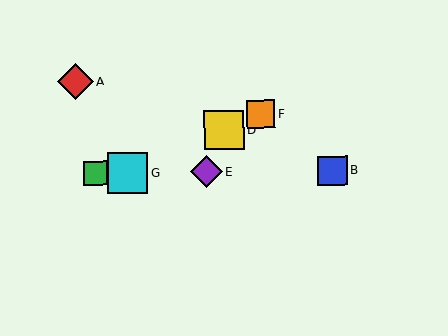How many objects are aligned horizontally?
4 objects (B, C, E, G) are aligned horizontally.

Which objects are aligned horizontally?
Objects B, C, E, G are aligned horizontally.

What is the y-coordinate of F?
Object F is at y≈114.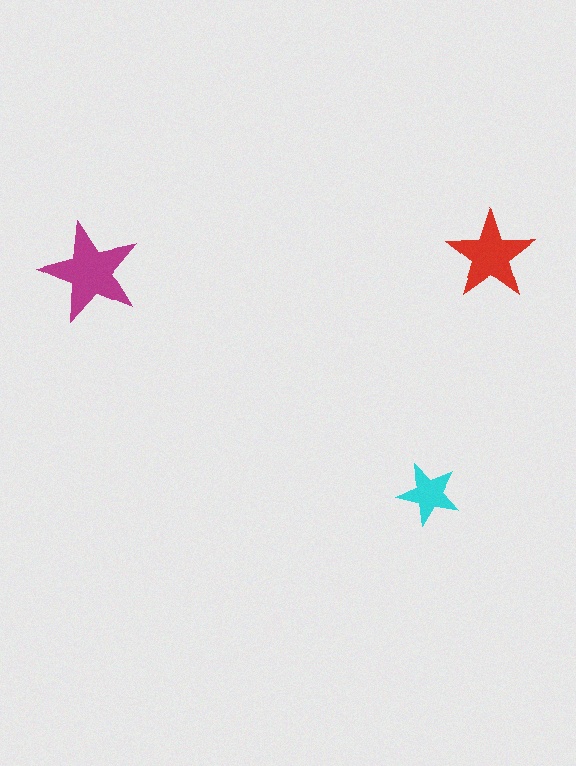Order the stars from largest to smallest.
the magenta one, the red one, the cyan one.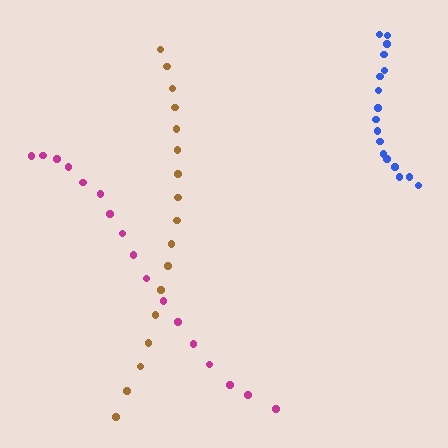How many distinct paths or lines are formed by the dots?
There are 3 distinct paths.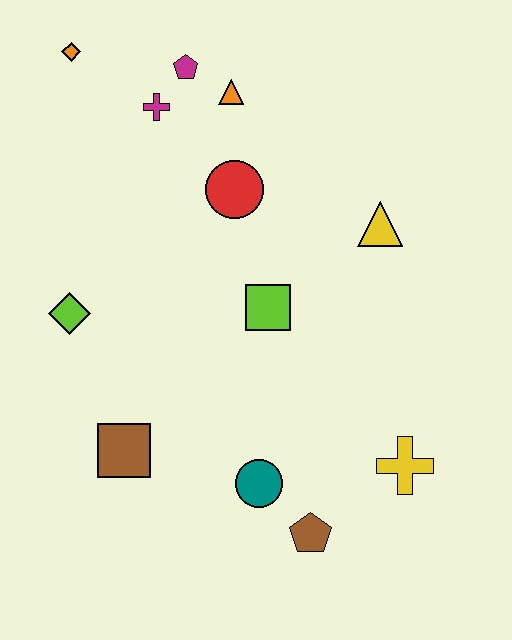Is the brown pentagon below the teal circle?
Yes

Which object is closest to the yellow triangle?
The lime square is closest to the yellow triangle.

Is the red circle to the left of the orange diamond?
No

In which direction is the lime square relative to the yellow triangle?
The lime square is to the left of the yellow triangle.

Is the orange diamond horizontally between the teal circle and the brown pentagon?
No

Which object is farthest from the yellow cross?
The orange diamond is farthest from the yellow cross.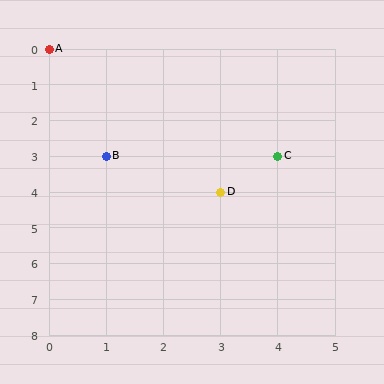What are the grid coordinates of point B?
Point B is at grid coordinates (1, 3).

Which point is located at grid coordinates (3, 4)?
Point D is at (3, 4).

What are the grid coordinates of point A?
Point A is at grid coordinates (0, 0).